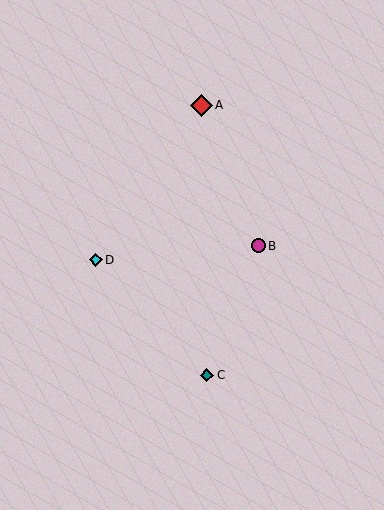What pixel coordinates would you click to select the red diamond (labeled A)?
Click at (201, 105) to select the red diamond A.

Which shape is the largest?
The red diamond (labeled A) is the largest.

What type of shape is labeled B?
Shape B is a magenta circle.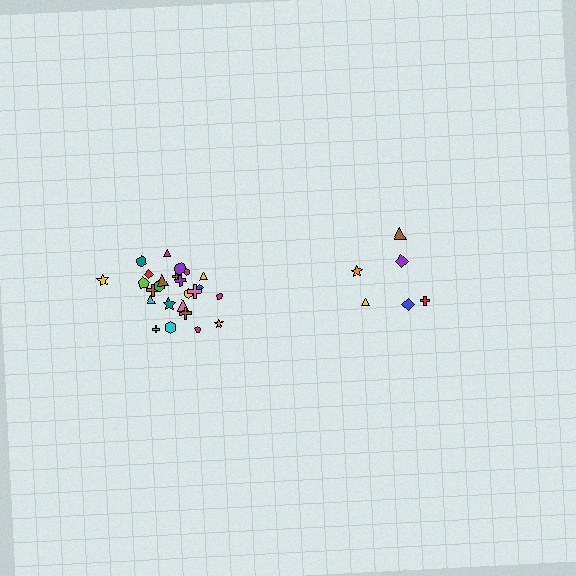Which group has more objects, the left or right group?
The left group.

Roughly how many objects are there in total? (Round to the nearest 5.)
Roughly 30 objects in total.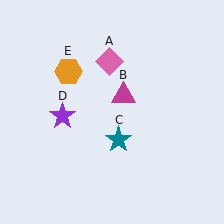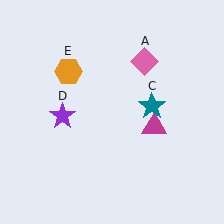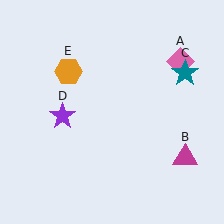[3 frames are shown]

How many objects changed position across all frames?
3 objects changed position: pink diamond (object A), magenta triangle (object B), teal star (object C).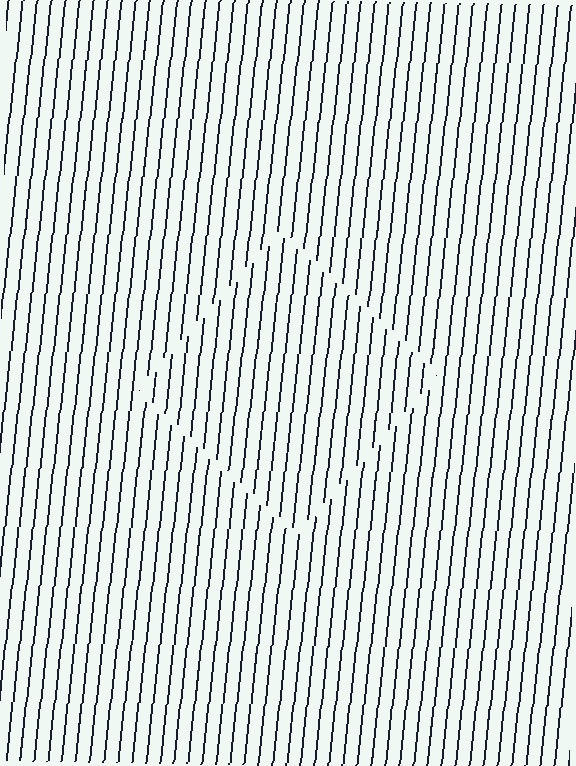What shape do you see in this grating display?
An illusory square. The interior of the shape contains the same grating, shifted by half a period — the contour is defined by the phase discontinuity where line-ends from the inner and outer gratings abut.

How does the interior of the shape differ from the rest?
The interior of the shape contains the same grating, shifted by half a period — the contour is defined by the phase discontinuity where line-ends from the inner and outer gratings abut.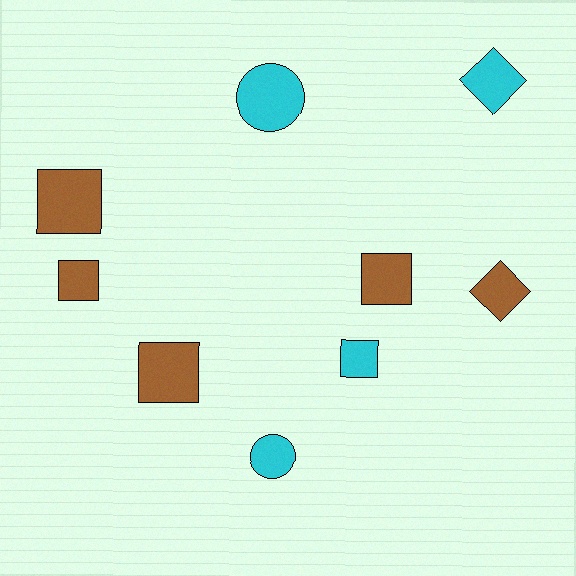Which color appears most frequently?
Brown, with 5 objects.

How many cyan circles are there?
There are 2 cyan circles.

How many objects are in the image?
There are 9 objects.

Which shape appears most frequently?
Square, with 5 objects.